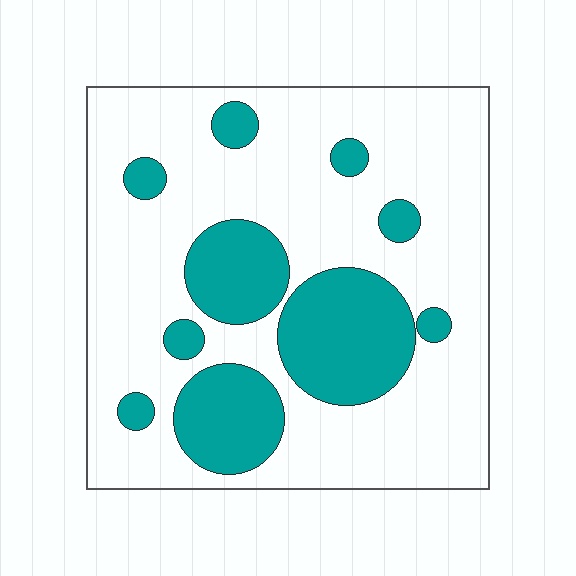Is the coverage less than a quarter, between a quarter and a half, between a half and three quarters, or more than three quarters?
Between a quarter and a half.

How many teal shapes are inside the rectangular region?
10.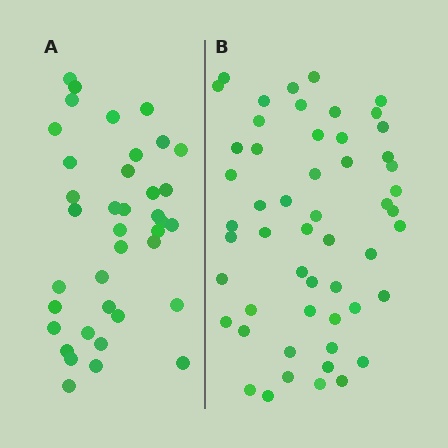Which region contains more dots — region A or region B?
Region B (the right region) has more dots.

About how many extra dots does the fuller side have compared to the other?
Region B has approximately 15 more dots than region A.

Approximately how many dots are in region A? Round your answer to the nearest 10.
About 40 dots. (The exact count is 38, which rounds to 40.)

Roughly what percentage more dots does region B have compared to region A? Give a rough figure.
About 40% more.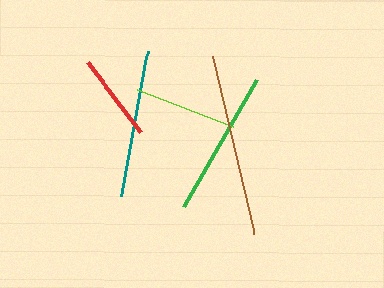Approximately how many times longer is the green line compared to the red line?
The green line is approximately 1.7 times the length of the red line.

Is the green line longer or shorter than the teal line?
The teal line is longer than the green line.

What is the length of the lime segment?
The lime segment is approximately 103 pixels long.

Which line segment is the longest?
The brown line is the longest at approximately 183 pixels.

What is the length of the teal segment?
The teal segment is approximately 147 pixels long.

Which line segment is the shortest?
The red line is the shortest at approximately 88 pixels.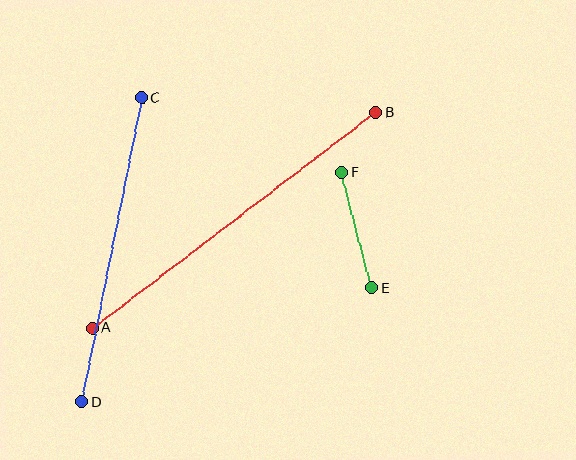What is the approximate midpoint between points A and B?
The midpoint is at approximately (234, 220) pixels.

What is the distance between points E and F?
The distance is approximately 119 pixels.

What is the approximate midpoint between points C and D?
The midpoint is at approximately (112, 250) pixels.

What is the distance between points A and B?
The distance is approximately 356 pixels.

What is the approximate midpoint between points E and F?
The midpoint is at approximately (357, 230) pixels.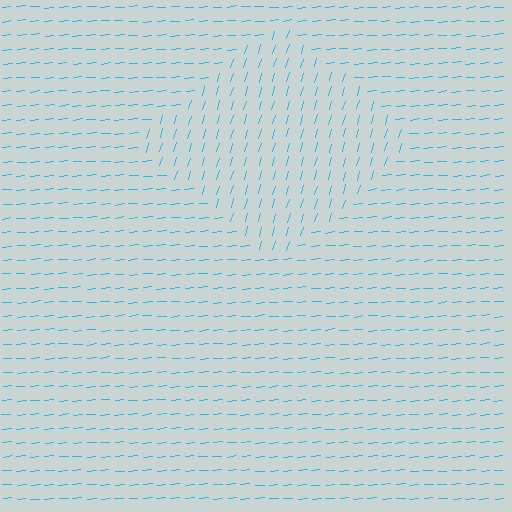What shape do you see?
I see a diamond.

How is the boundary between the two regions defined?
The boundary is defined purely by a change in line orientation (approximately 68 degrees difference). All lines are the same color and thickness.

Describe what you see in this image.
The image is filled with small cyan line segments. A diamond region in the image has lines oriented differently from the surrounding lines, creating a visible texture boundary.